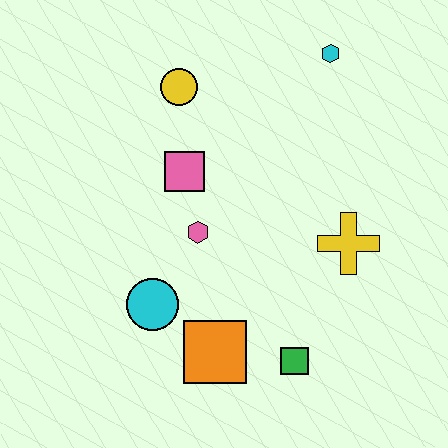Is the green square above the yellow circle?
No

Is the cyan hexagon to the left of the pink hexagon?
No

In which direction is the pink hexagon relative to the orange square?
The pink hexagon is above the orange square.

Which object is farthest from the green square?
The cyan hexagon is farthest from the green square.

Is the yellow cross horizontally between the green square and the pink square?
No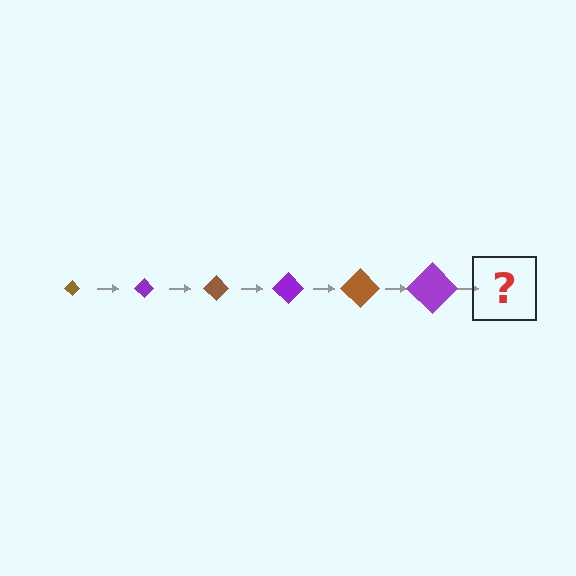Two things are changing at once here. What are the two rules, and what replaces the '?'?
The two rules are that the diamond grows larger each step and the color cycles through brown and purple. The '?' should be a brown diamond, larger than the previous one.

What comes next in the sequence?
The next element should be a brown diamond, larger than the previous one.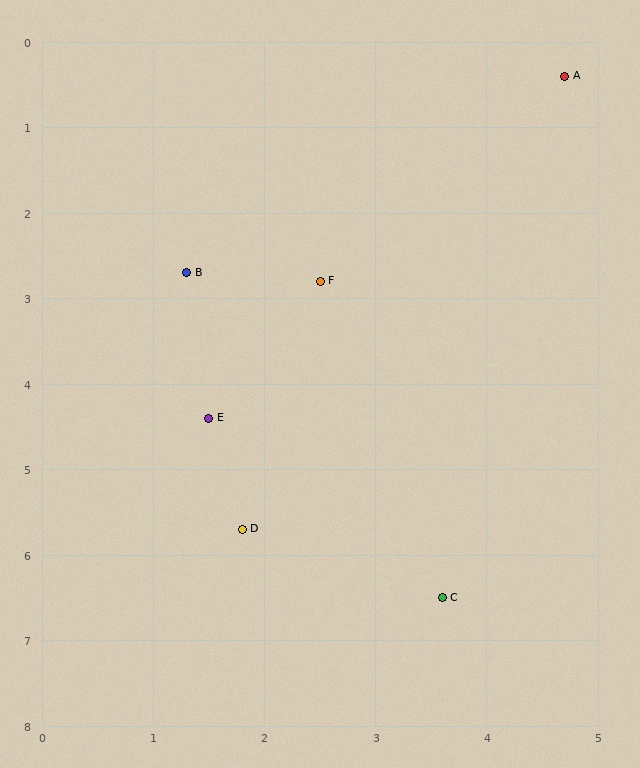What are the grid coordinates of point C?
Point C is at approximately (3.6, 6.5).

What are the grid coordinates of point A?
Point A is at approximately (4.7, 0.4).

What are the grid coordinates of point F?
Point F is at approximately (2.5, 2.8).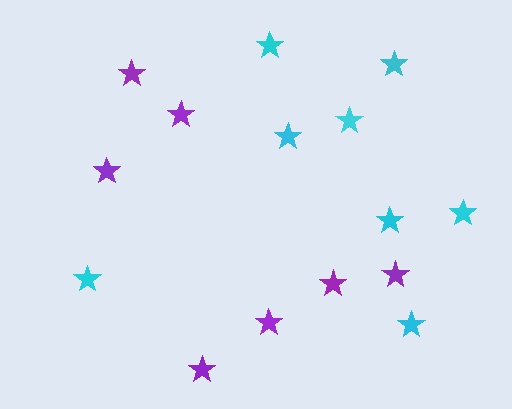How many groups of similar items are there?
There are 2 groups: one group of cyan stars (8) and one group of purple stars (7).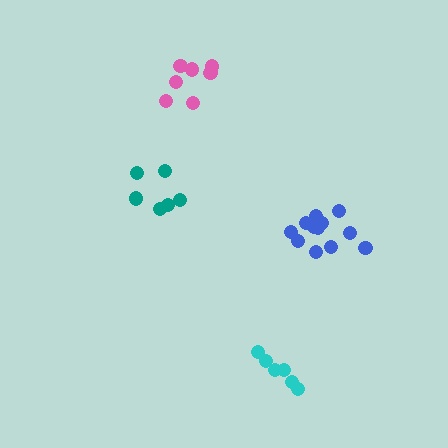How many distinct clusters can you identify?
There are 4 distinct clusters.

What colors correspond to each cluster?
The clusters are colored: pink, cyan, blue, teal.